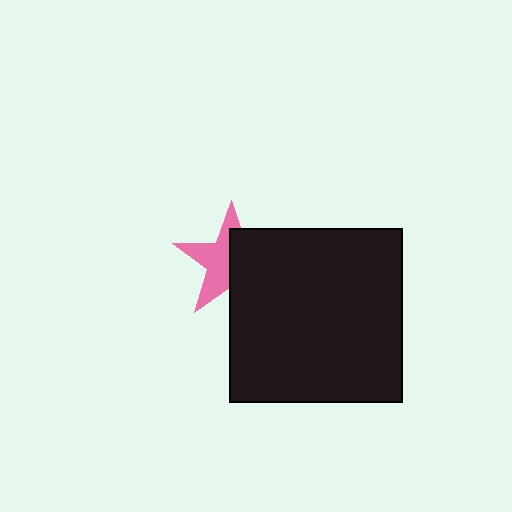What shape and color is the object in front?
The object in front is a black square.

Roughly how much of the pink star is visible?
About half of it is visible (roughly 51%).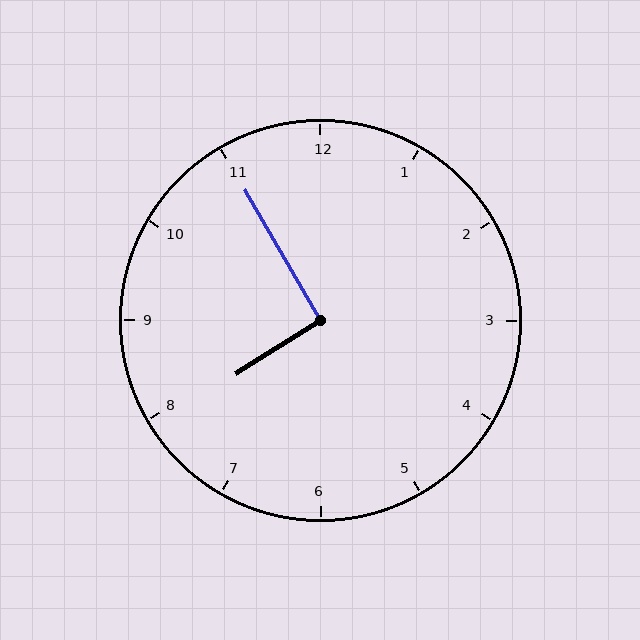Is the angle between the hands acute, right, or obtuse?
It is right.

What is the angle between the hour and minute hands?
Approximately 92 degrees.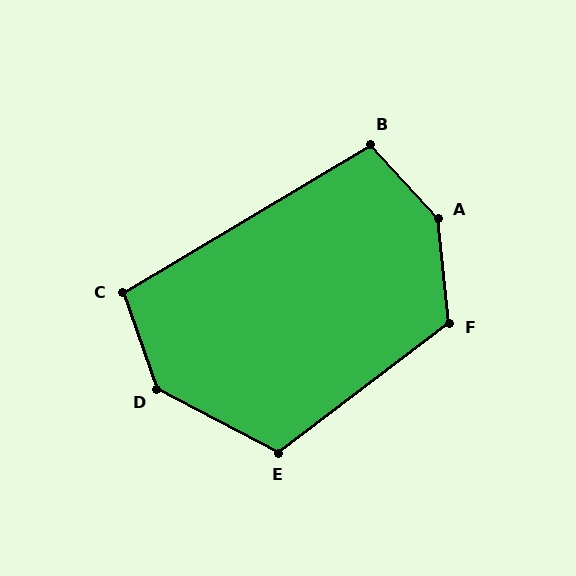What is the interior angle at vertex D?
Approximately 137 degrees (obtuse).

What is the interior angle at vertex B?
Approximately 102 degrees (obtuse).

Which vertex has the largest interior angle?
A, at approximately 144 degrees.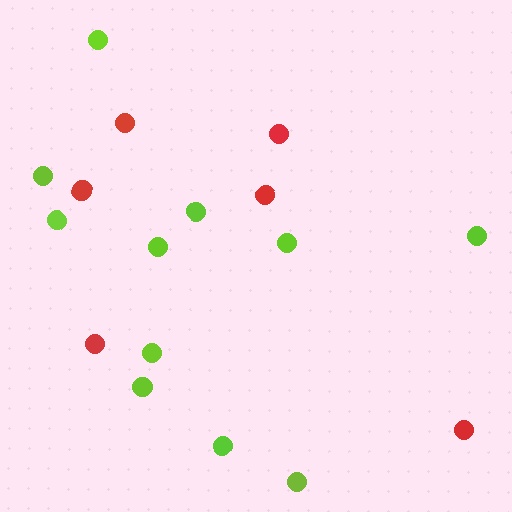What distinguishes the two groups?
There are 2 groups: one group of red circles (6) and one group of lime circles (11).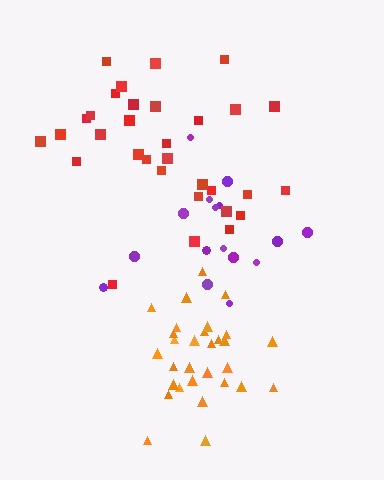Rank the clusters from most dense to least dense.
orange, red, purple.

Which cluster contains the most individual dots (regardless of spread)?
Red (32).